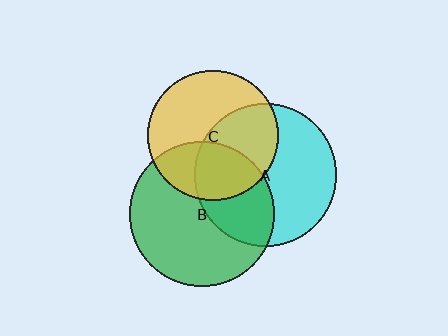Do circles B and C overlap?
Yes.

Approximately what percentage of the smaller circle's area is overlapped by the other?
Approximately 35%.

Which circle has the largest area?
Circle B (green).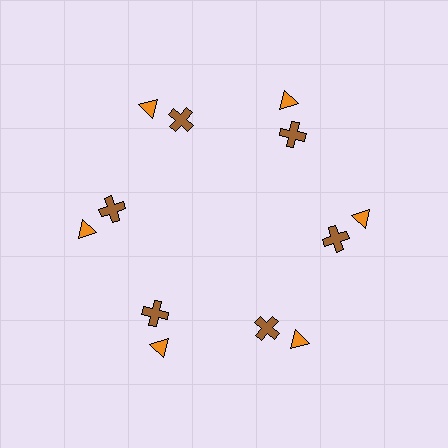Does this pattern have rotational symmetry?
Yes, this pattern has 6-fold rotational symmetry. It looks the same after rotating 60 degrees around the center.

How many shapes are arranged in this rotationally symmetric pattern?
There are 12 shapes, arranged in 6 groups of 2.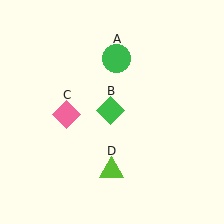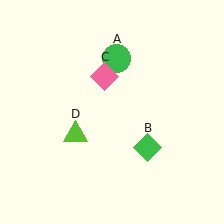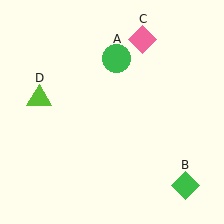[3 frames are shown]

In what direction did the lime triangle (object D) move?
The lime triangle (object D) moved up and to the left.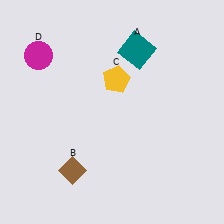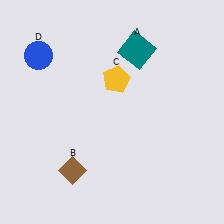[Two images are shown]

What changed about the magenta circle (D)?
In Image 1, D is magenta. In Image 2, it changed to blue.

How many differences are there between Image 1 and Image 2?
There is 1 difference between the two images.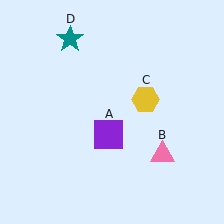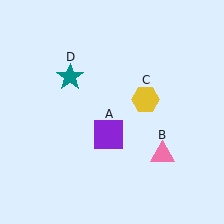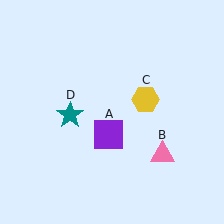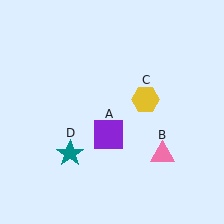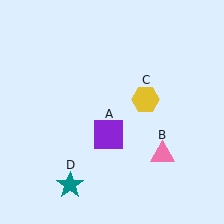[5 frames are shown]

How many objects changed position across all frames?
1 object changed position: teal star (object D).